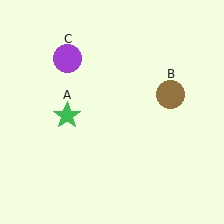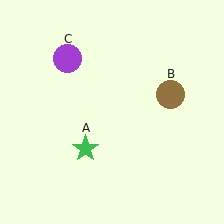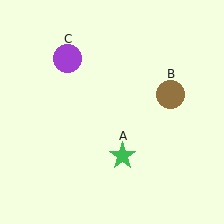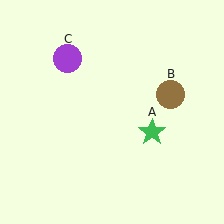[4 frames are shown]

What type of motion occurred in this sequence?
The green star (object A) rotated counterclockwise around the center of the scene.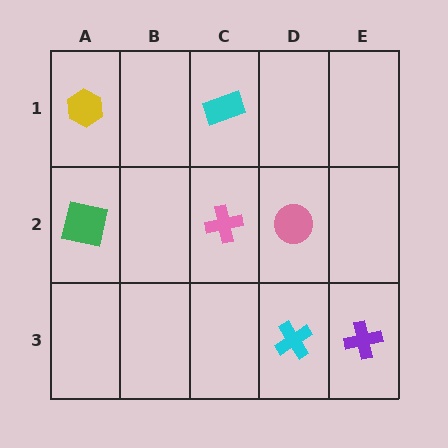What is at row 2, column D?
A pink circle.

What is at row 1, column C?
A cyan rectangle.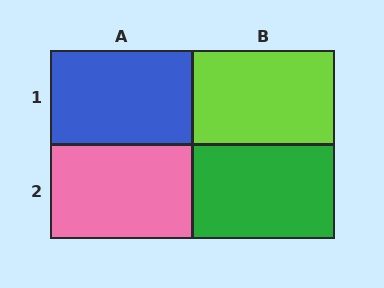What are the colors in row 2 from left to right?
Pink, green.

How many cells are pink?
1 cell is pink.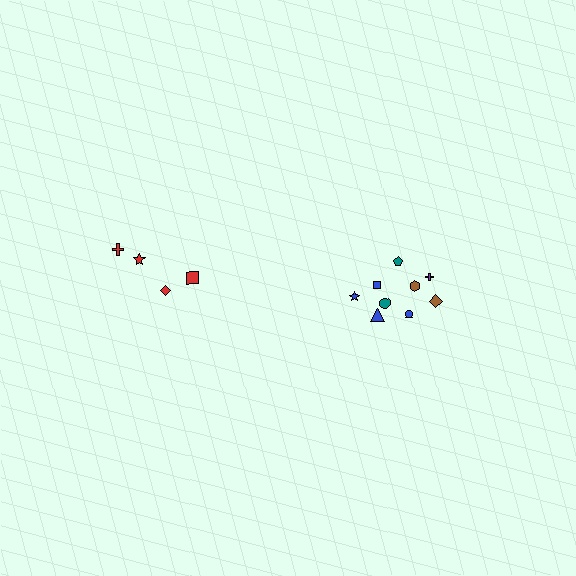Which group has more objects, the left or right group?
The right group.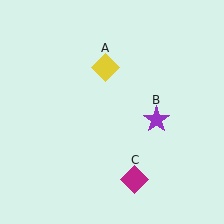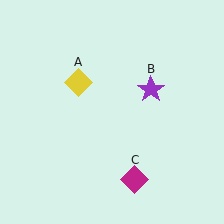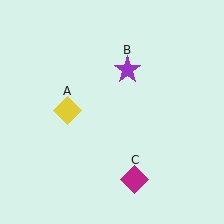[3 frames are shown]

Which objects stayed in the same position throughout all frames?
Magenta diamond (object C) remained stationary.